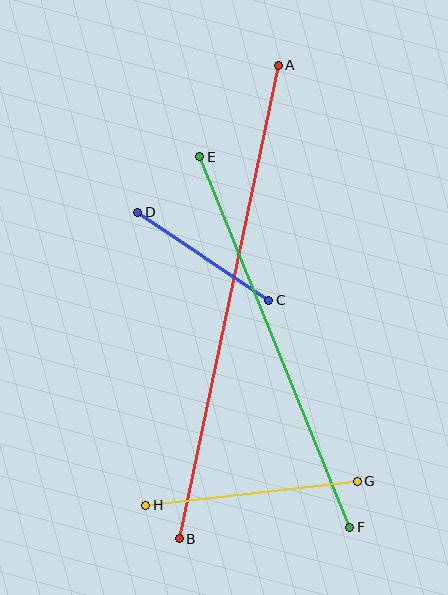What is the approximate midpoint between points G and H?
The midpoint is at approximately (251, 493) pixels.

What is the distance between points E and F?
The distance is approximately 400 pixels.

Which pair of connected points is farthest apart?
Points A and B are farthest apart.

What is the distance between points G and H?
The distance is approximately 213 pixels.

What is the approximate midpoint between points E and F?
The midpoint is at approximately (275, 342) pixels.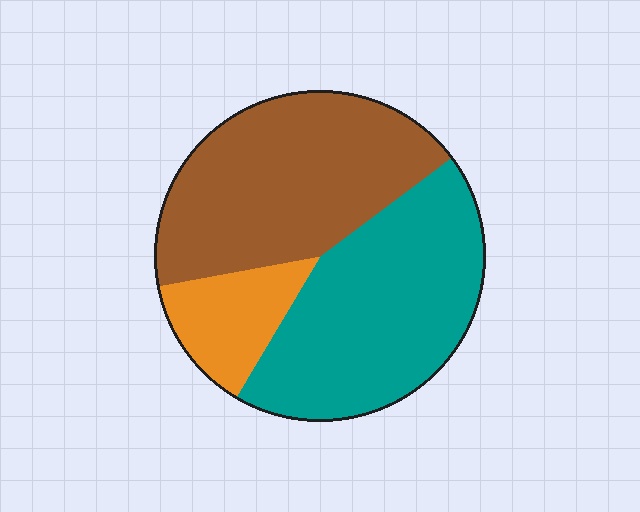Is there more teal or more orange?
Teal.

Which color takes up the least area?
Orange, at roughly 15%.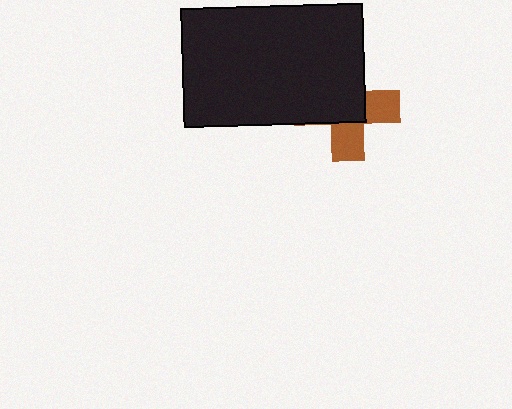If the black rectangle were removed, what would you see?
You would see the complete brown cross.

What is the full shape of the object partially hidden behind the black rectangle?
The partially hidden object is a brown cross.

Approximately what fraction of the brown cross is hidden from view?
Roughly 59% of the brown cross is hidden behind the black rectangle.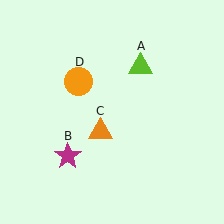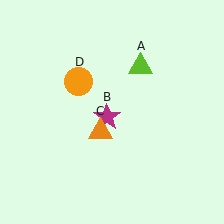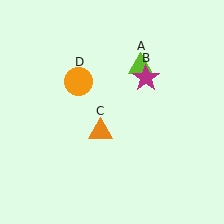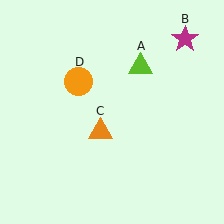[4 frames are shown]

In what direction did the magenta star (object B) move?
The magenta star (object B) moved up and to the right.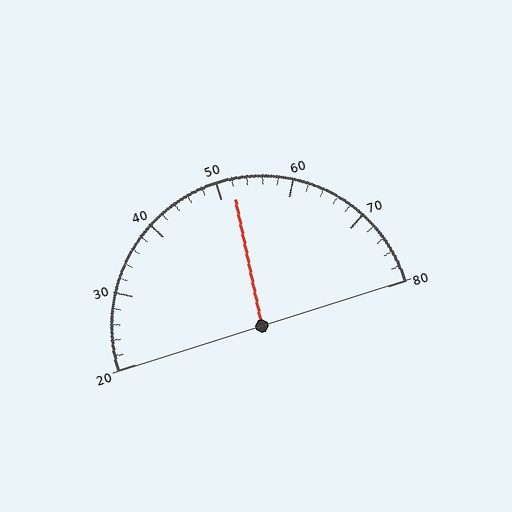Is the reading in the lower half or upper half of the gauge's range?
The reading is in the upper half of the range (20 to 80).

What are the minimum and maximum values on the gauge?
The gauge ranges from 20 to 80.